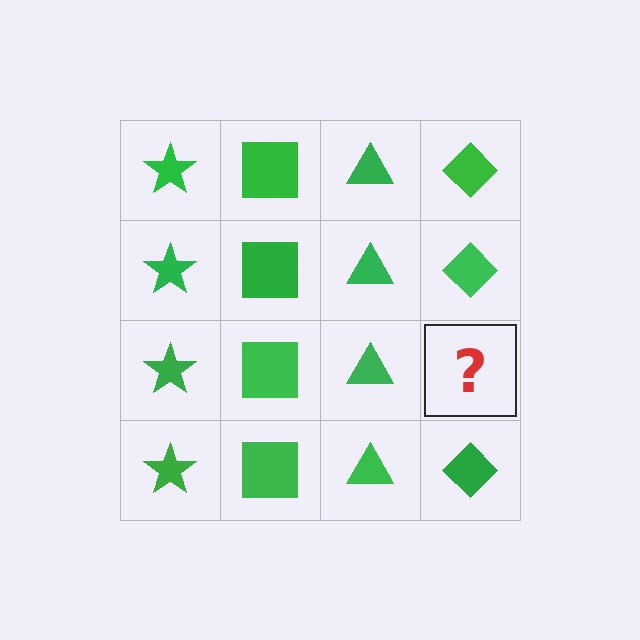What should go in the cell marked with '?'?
The missing cell should contain a green diamond.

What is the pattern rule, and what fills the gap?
The rule is that each column has a consistent shape. The gap should be filled with a green diamond.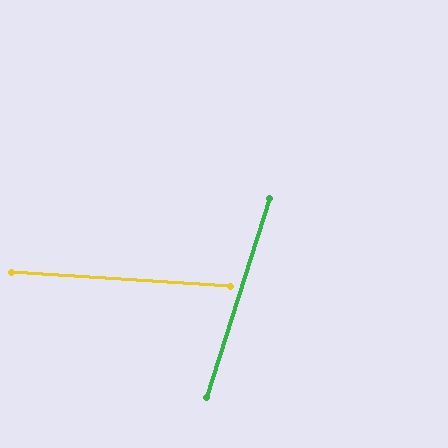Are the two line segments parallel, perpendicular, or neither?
Neither parallel nor perpendicular — they differ by about 76°.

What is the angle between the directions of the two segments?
Approximately 76 degrees.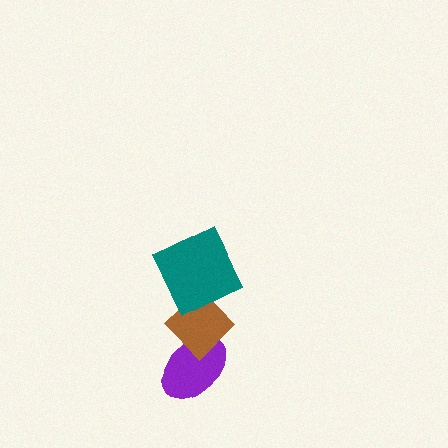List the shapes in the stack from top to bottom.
From top to bottom: the teal square, the brown diamond, the purple ellipse.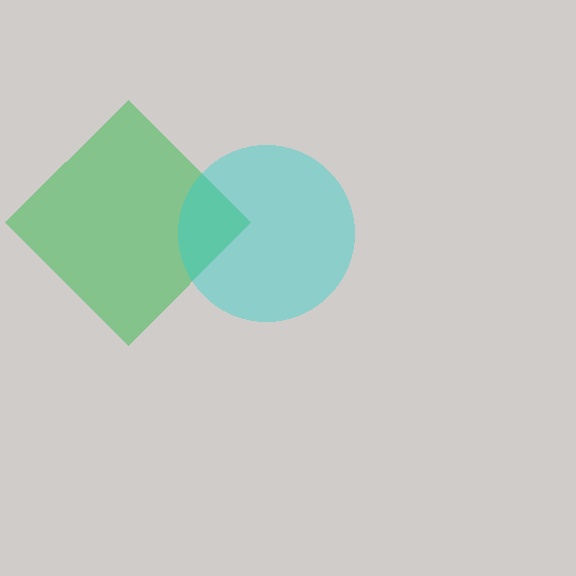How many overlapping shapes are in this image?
There are 2 overlapping shapes in the image.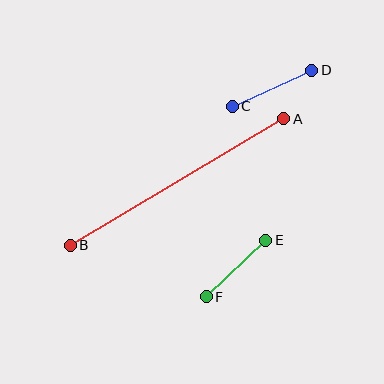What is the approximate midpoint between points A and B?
The midpoint is at approximately (177, 182) pixels.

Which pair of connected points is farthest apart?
Points A and B are farthest apart.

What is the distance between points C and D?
The distance is approximately 87 pixels.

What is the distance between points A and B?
The distance is approximately 248 pixels.